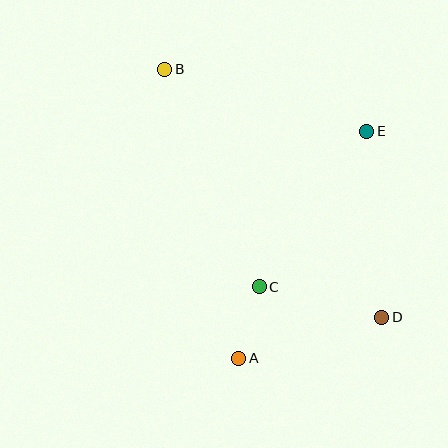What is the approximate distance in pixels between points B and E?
The distance between B and E is approximately 211 pixels.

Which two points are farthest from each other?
Points B and D are farthest from each other.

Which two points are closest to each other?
Points A and C are closest to each other.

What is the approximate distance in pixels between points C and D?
The distance between C and D is approximately 126 pixels.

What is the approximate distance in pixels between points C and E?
The distance between C and E is approximately 189 pixels.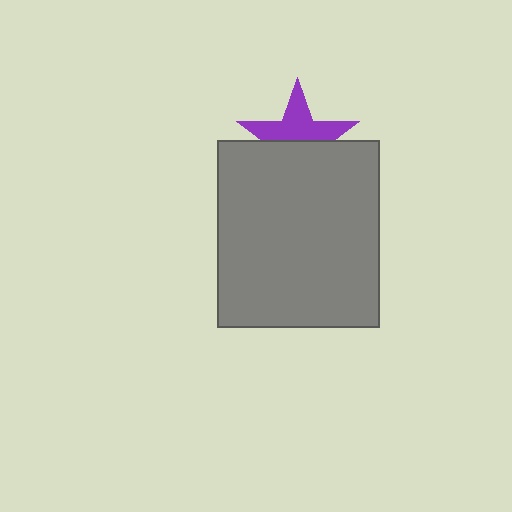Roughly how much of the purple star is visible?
About half of it is visible (roughly 51%).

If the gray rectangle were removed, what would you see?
You would see the complete purple star.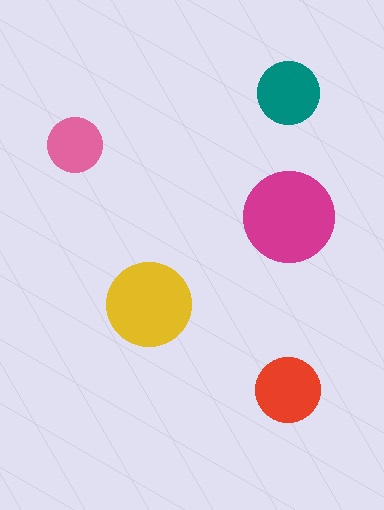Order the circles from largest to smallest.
the magenta one, the yellow one, the red one, the teal one, the pink one.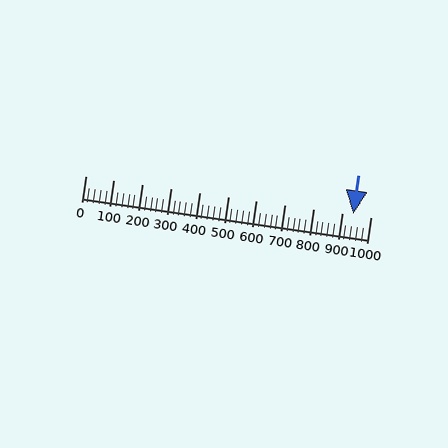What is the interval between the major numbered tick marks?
The major tick marks are spaced 100 units apart.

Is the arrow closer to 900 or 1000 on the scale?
The arrow is closer to 900.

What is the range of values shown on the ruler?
The ruler shows values from 0 to 1000.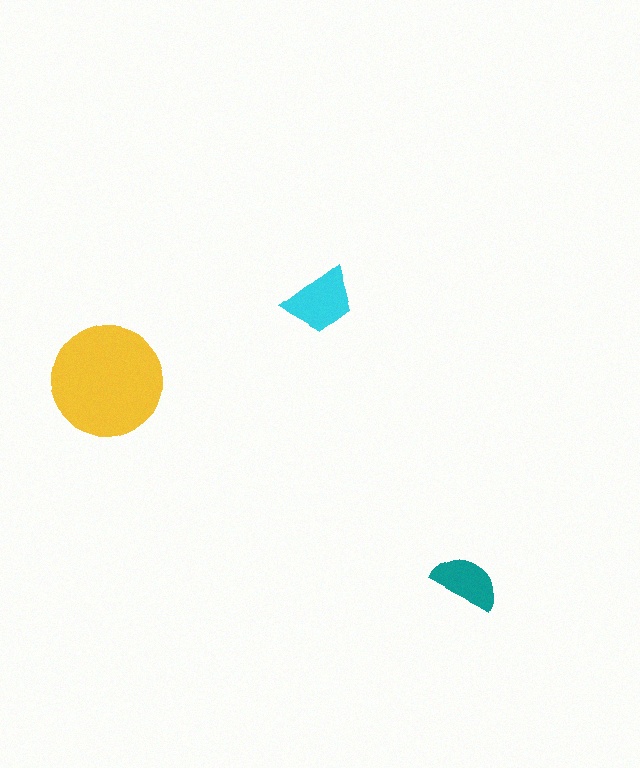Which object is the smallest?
The teal semicircle.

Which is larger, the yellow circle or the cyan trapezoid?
The yellow circle.